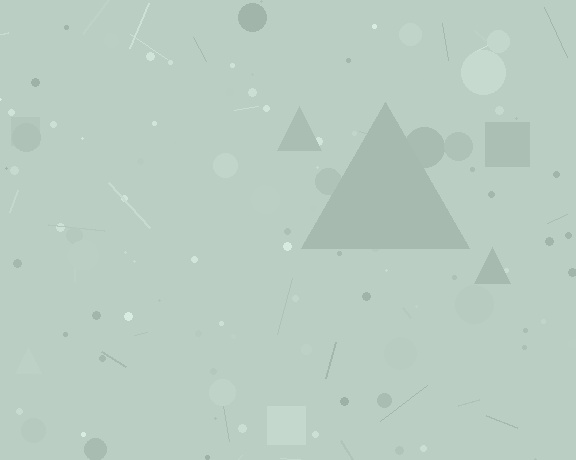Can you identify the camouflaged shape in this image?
The camouflaged shape is a triangle.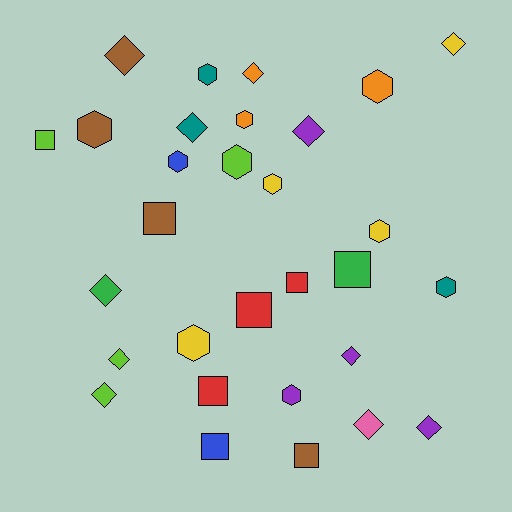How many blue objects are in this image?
There are 2 blue objects.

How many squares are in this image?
There are 8 squares.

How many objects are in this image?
There are 30 objects.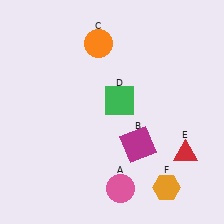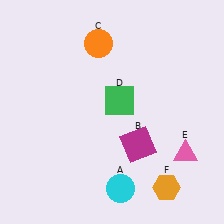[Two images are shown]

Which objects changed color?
A changed from pink to cyan. E changed from red to pink.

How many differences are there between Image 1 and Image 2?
There are 2 differences between the two images.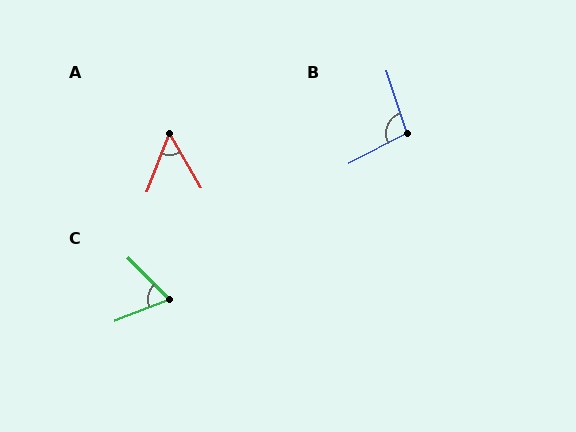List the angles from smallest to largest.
A (51°), C (67°), B (100°).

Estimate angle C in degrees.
Approximately 67 degrees.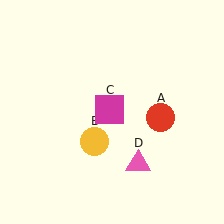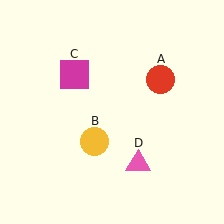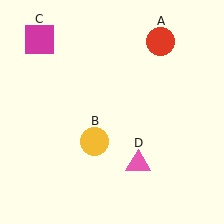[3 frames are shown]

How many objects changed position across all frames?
2 objects changed position: red circle (object A), magenta square (object C).